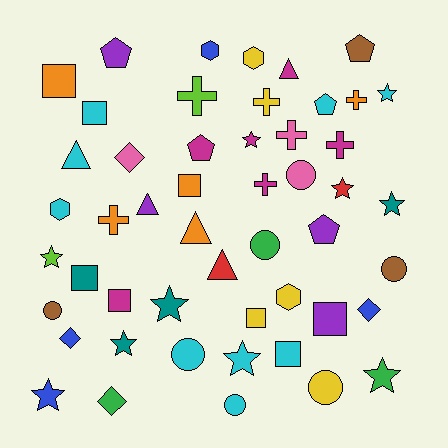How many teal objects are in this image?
There are 4 teal objects.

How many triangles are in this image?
There are 5 triangles.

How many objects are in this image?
There are 50 objects.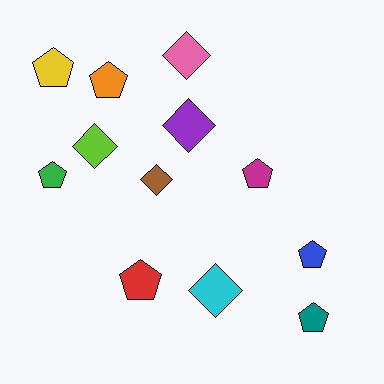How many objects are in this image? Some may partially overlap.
There are 12 objects.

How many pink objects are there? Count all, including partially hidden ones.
There is 1 pink object.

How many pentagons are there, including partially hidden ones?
There are 7 pentagons.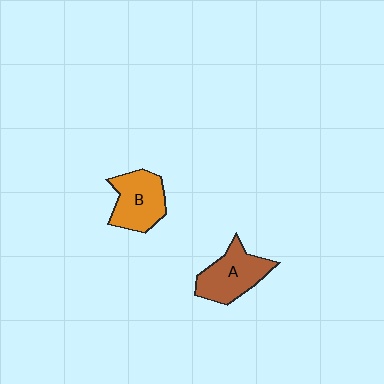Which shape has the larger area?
Shape A (brown).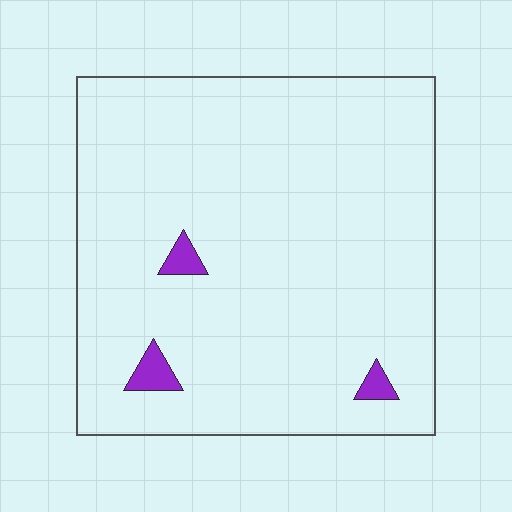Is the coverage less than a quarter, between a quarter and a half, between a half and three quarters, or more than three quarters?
Less than a quarter.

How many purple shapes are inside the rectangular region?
3.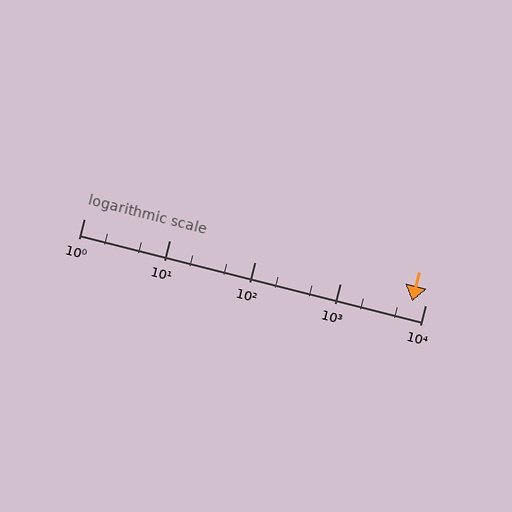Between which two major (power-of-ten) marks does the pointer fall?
The pointer is between 1000 and 10000.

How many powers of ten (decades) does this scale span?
The scale spans 4 decades, from 1 to 10000.